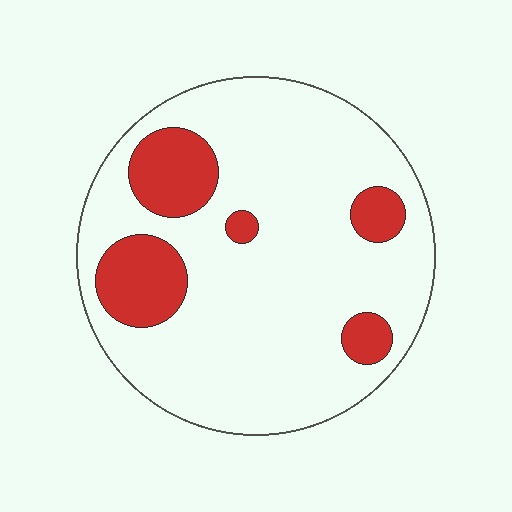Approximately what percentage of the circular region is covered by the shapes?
Approximately 20%.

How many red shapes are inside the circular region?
5.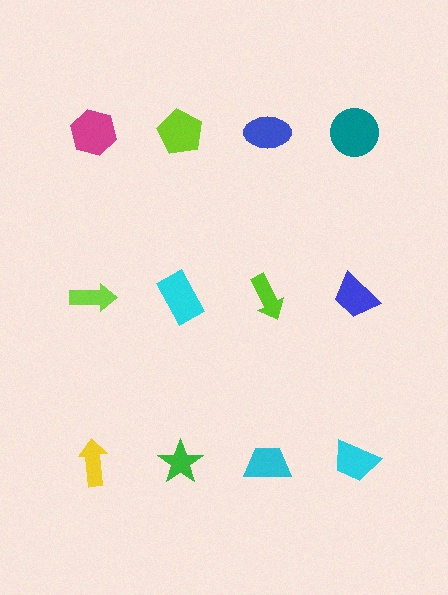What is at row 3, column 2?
A green star.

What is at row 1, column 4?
A teal circle.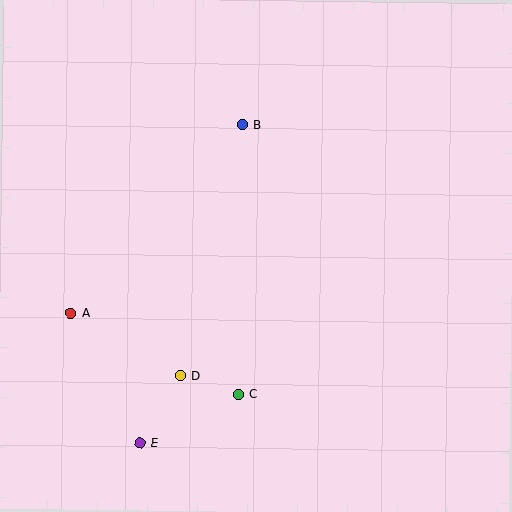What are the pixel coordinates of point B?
Point B is at (242, 124).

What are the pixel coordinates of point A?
Point A is at (71, 313).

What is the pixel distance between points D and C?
The distance between D and C is 60 pixels.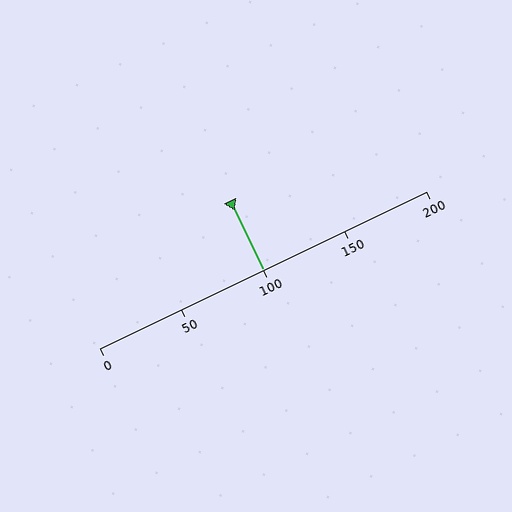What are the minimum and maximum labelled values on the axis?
The axis runs from 0 to 200.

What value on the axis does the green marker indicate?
The marker indicates approximately 100.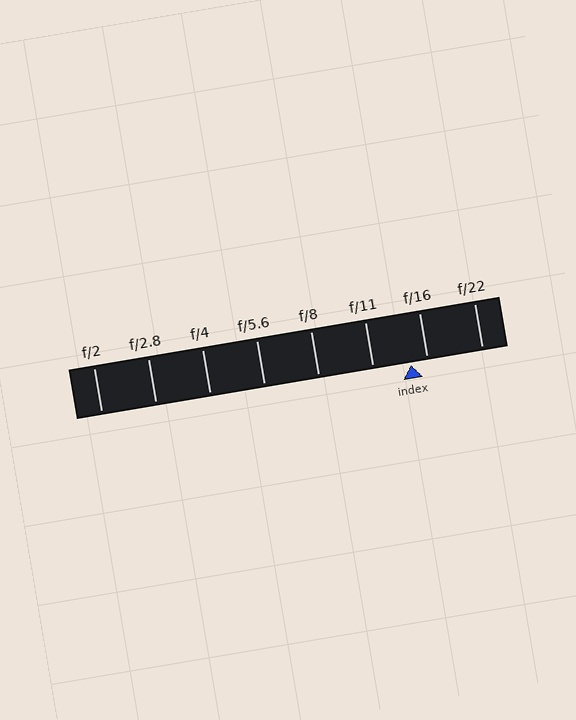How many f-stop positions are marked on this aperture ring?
There are 8 f-stop positions marked.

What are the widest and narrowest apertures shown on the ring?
The widest aperture shown is f/2 and the narrowest is f/22.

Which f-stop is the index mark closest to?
The index mark is closest to f/16.